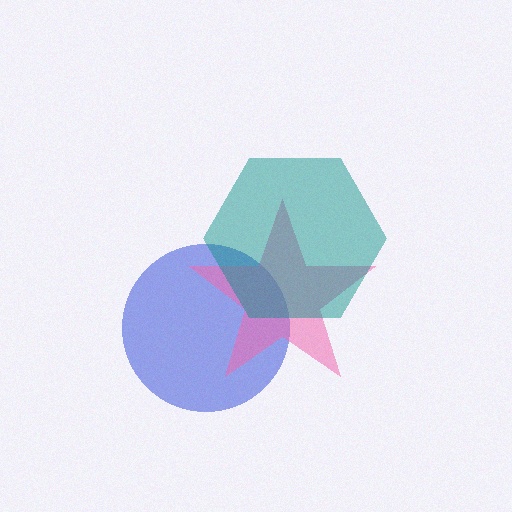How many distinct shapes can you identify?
There are 3 distinct shapes: a blue circle, a pink star, a teal hexagon.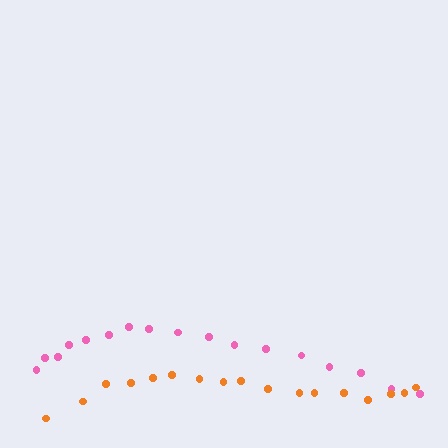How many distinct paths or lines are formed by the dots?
There are 2 distinct paths.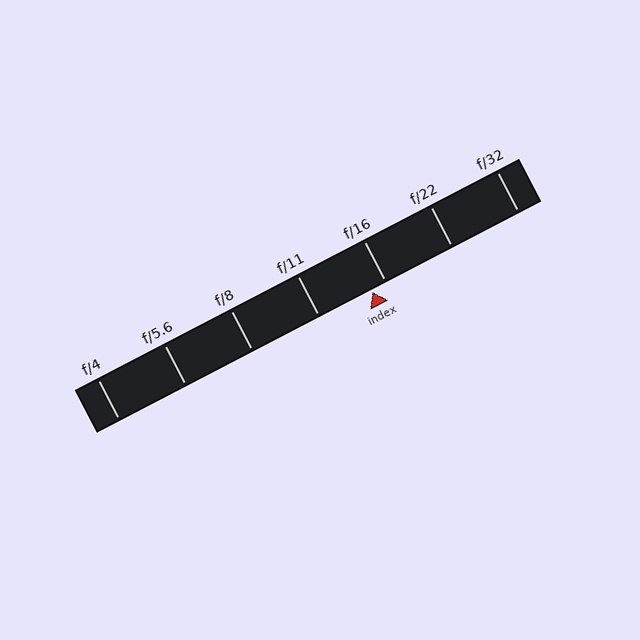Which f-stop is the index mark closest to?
The index mark is closest to f/16.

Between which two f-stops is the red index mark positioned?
The index mark is between f/11 and f/16.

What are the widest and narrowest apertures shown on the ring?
The widest aperture shown is f/4 and the narrowest is f/32.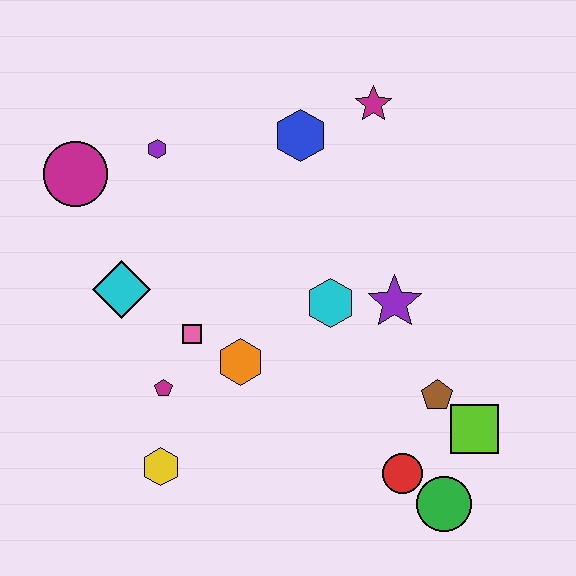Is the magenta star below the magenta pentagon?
No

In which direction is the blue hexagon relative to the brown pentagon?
The blue hexagon is above the brown pentagon.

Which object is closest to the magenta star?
The blue hexagon is closest to the magenta star.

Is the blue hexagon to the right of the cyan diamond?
Yes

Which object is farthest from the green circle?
The magenta circle is farthest from the green circle.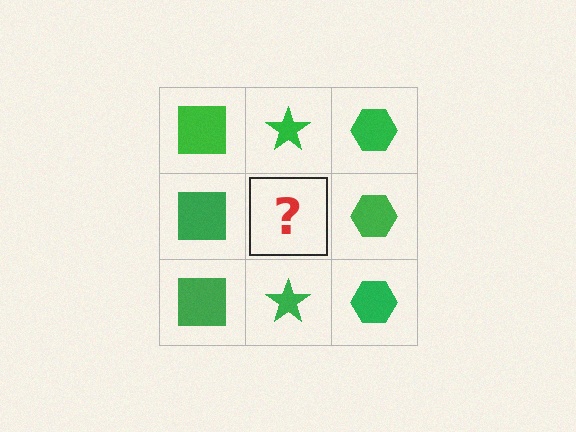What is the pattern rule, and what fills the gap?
The rule is that each column has a consistent shape. The gap should be filled with a green star.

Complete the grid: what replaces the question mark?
The question mark should be replaced with a green star.